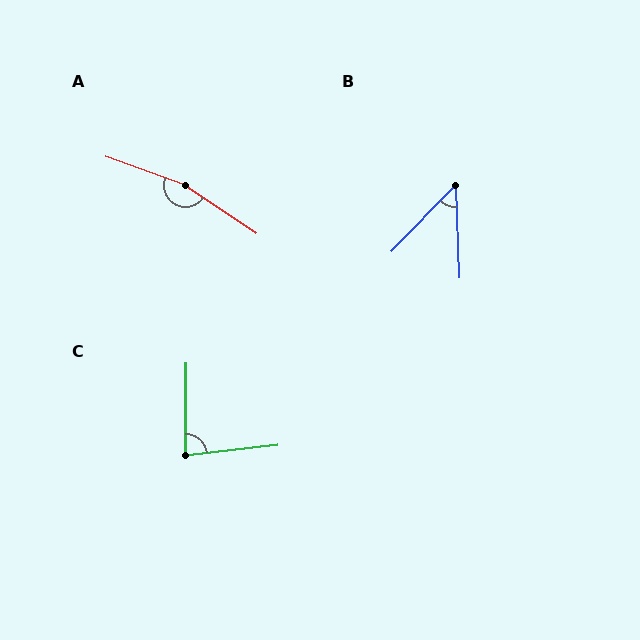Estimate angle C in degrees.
Approximately 83 degrees.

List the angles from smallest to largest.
B (47°), C (83°), A (166°).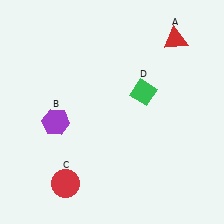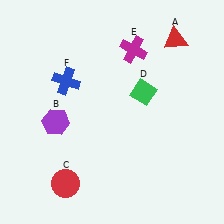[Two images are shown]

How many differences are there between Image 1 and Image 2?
There are 2 differences between the two images.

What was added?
A magenta cross (E), a blue cross (F) were added in Image 2.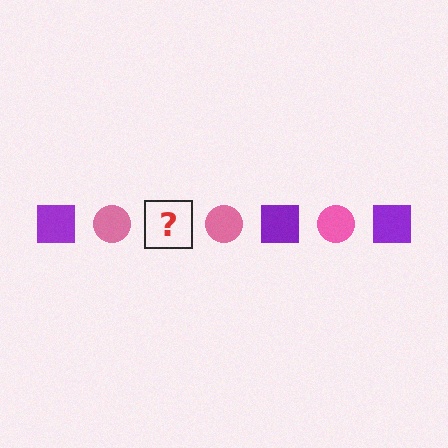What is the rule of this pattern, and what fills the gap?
The rule is that the pattern alternates between purple square and pink circle. The gap should be filled with a purple square.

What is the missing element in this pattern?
The missing element is a purple square.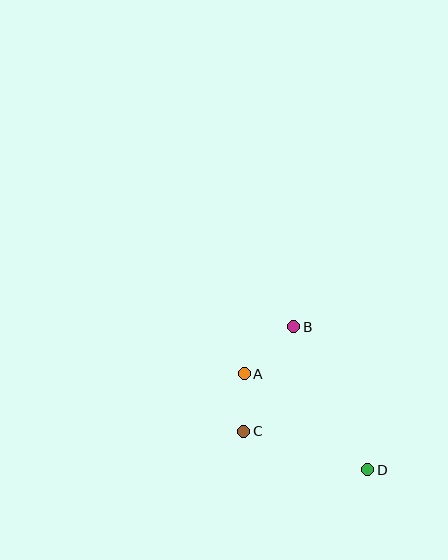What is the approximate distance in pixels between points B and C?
The distance between B and C is approximately 116 pixels.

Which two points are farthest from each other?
Points B and D are farthest from each other.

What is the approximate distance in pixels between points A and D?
The distance between A and D is approximately 156 pixels.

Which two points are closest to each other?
Points A and C are closest to each other.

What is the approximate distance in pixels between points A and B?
The distance between A and B is approximately 68 pixels.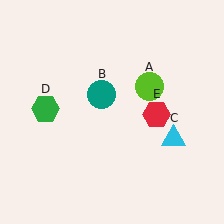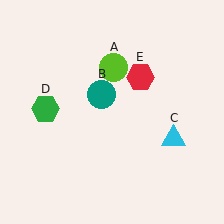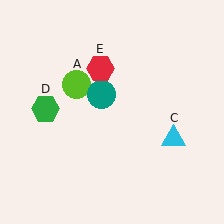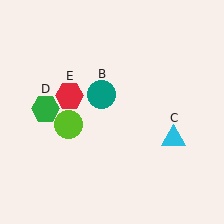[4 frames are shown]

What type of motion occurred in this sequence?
The lime circle (object A), red hexagon (object E) rotated counterclockwise around the center of the scene.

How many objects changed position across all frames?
2 objects changed position: lime circle (object A), red hexagon (object E).